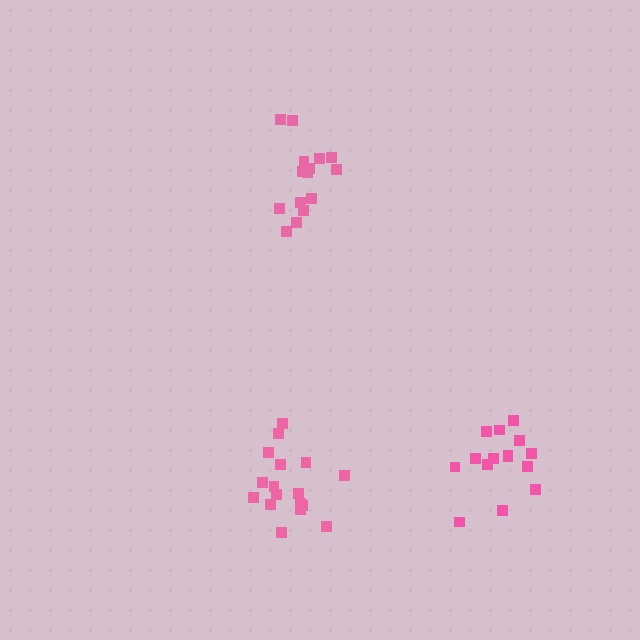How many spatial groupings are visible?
There are 3 spatial groupings.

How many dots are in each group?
Group 1: 15 dots, Group 2: 15 dots, Group 3: 17 dots (47 total).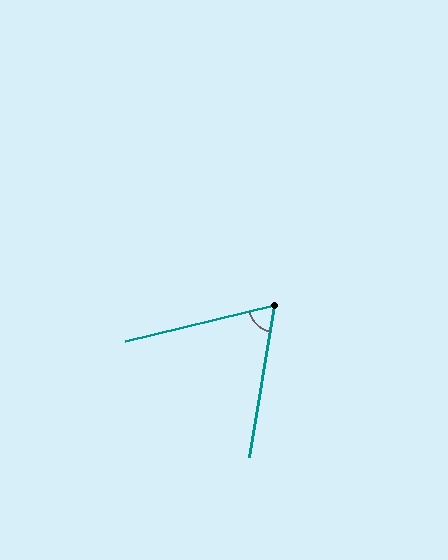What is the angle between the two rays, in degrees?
Approximately 67 degrees.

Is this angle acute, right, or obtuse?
It is acute.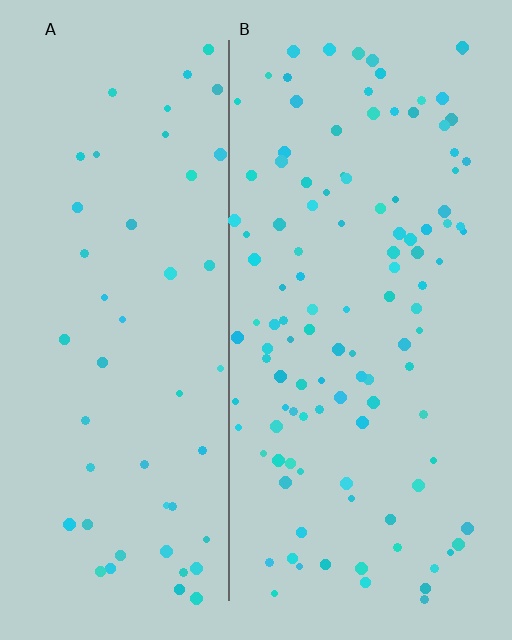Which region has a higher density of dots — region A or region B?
B (the right).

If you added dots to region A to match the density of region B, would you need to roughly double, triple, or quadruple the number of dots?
Approximately double.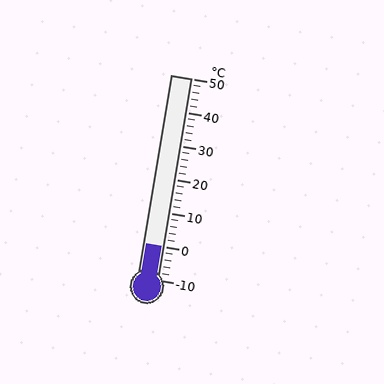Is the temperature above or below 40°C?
The temperature is below 40°C.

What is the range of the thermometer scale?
The thermometer scale ranges from -10°C to 50°C.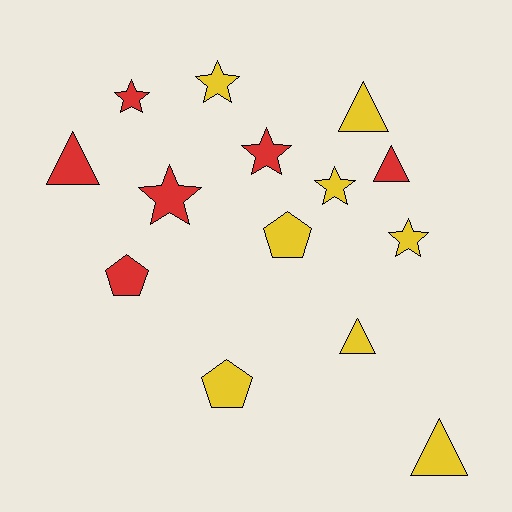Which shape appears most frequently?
Star, with 6 objects.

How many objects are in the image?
There are 14 objects.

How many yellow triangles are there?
There are 3 yellow triangles.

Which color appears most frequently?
Yellow, with 8 objects.